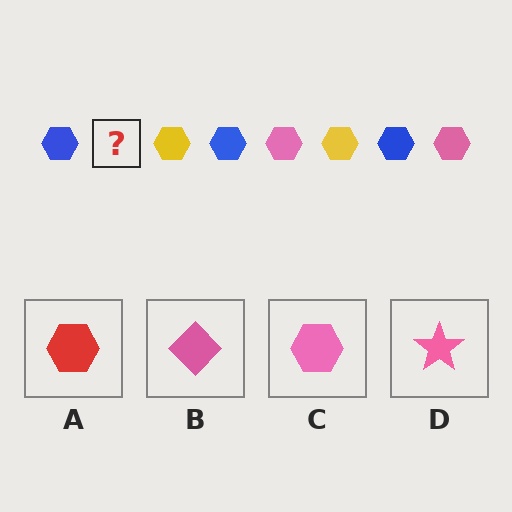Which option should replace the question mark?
Option C.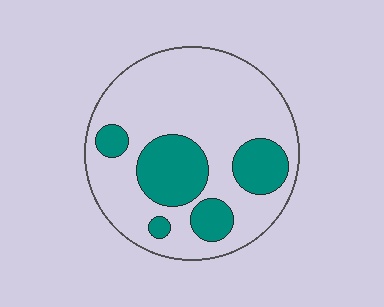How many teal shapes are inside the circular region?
5.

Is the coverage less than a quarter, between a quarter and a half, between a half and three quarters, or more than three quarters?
Between a quarter and a half.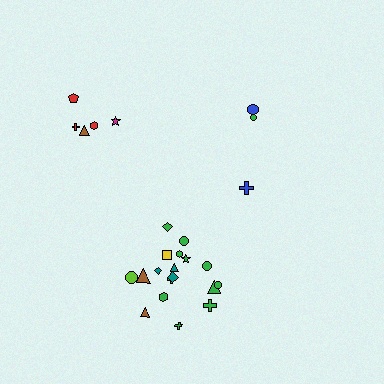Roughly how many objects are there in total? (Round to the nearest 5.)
Roughly 25 objects in total.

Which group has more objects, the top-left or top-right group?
The top-left group.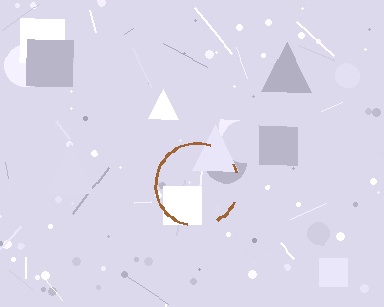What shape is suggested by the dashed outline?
The dashed outline suggests a circle.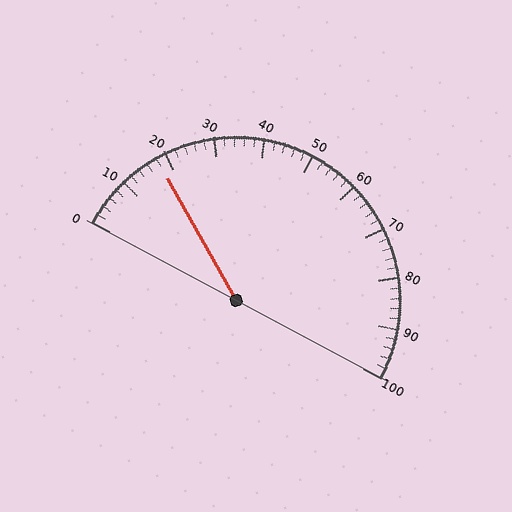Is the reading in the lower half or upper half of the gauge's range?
The reading is in the lower half of the range (0 to 100).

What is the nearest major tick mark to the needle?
The nearest major tick mark is 20.